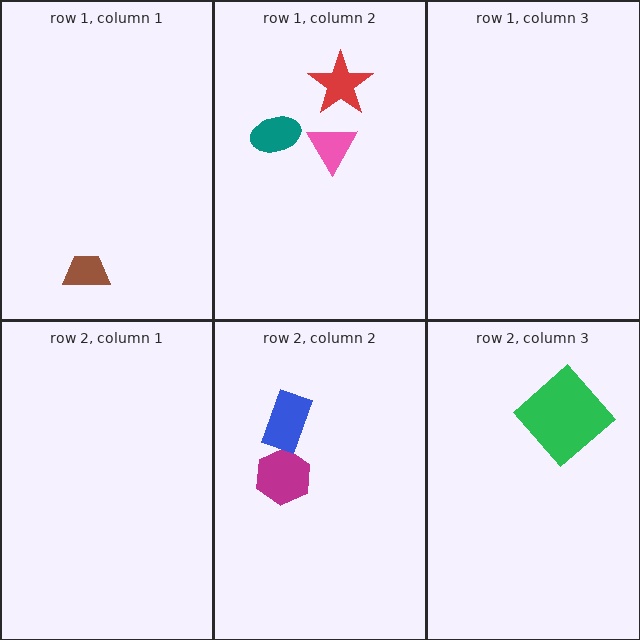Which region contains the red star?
The row 1, column 2 region.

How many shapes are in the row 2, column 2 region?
2.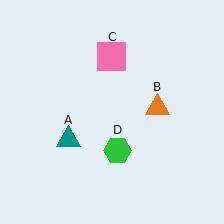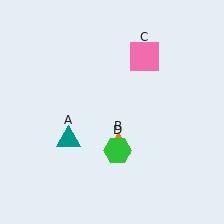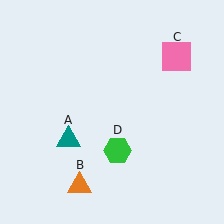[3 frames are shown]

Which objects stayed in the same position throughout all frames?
Teal triangle (object A) and green hexagon (object D) remained stationary.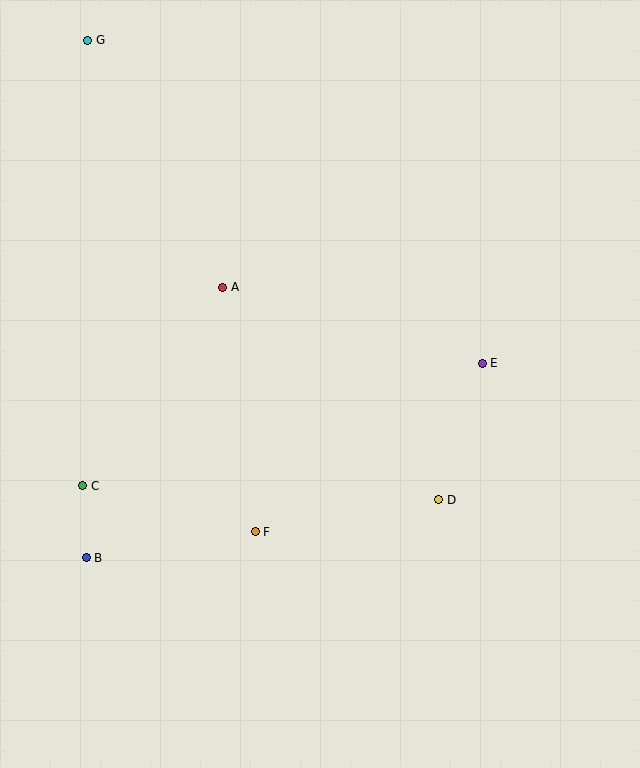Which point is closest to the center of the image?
Point A at (223, 287) is closest to the center.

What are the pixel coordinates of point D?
Point D is at (439, 500).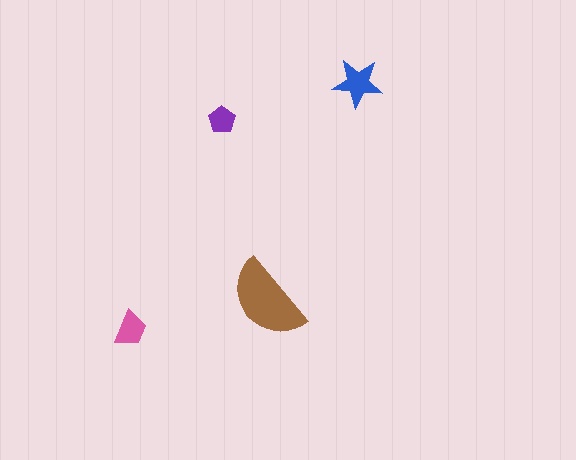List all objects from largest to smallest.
The brown semicircle, the blue star, the pink trapezoid, the purple pentagon.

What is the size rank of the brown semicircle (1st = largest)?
1st.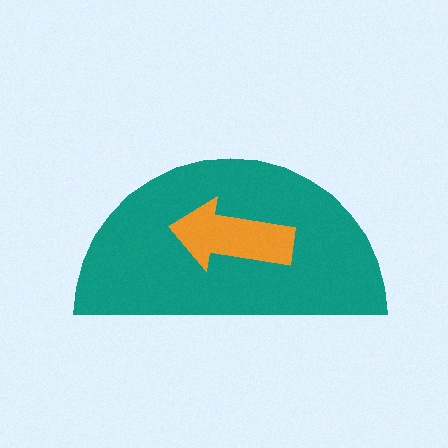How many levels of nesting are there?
2.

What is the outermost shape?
The teal semicircle.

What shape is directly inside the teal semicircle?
The orange arrow.